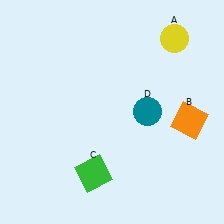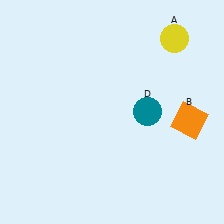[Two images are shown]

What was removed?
The green square (C) was removed in Image 2.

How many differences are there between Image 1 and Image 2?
There is 1 difference between the two images.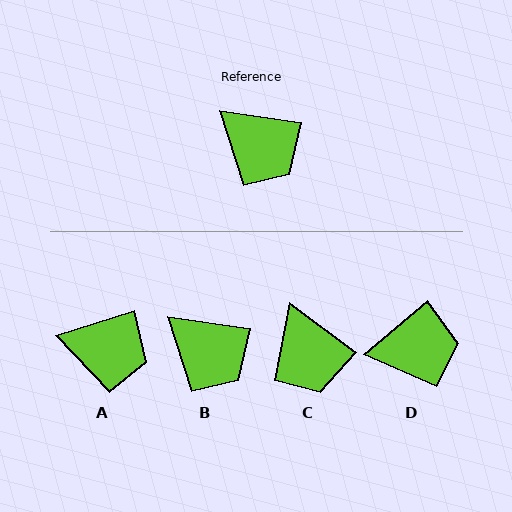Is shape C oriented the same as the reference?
No, it is off by about 29 degrees.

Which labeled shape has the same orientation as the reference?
B.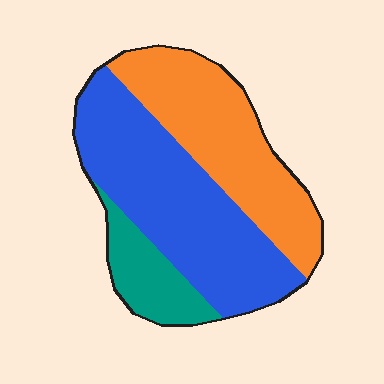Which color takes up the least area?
Teal, at roughly 15%.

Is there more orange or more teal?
Orange.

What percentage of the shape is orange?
Orange covers roughly 35% of the shape.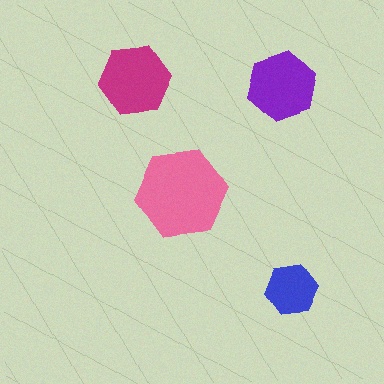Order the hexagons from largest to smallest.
the pink one, the magenta one, the purple one, the blue one.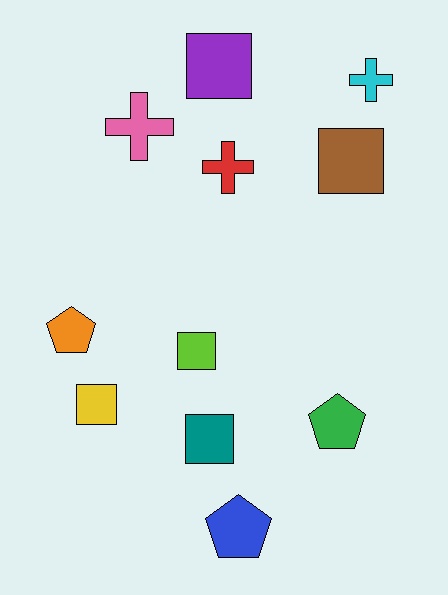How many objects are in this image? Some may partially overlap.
There are 11 objects.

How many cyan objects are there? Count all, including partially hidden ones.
There is 1 cyan object.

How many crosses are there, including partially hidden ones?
There are 3 crosses.